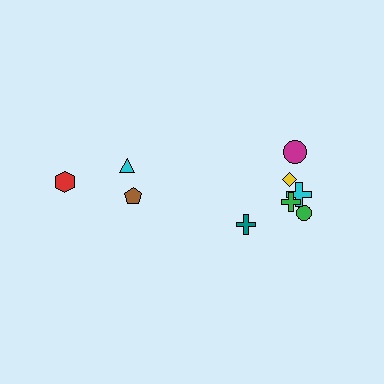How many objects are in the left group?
There are 3 objects.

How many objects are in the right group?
There are 6 objects.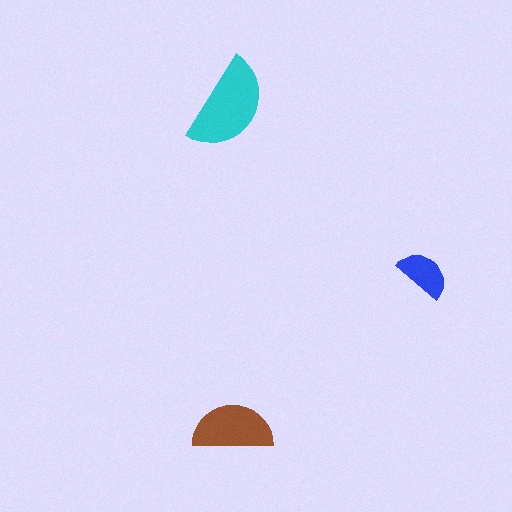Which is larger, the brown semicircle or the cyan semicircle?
The cyan one.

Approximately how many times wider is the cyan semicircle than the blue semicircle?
About 2 times wider.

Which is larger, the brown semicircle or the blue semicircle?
The brown one.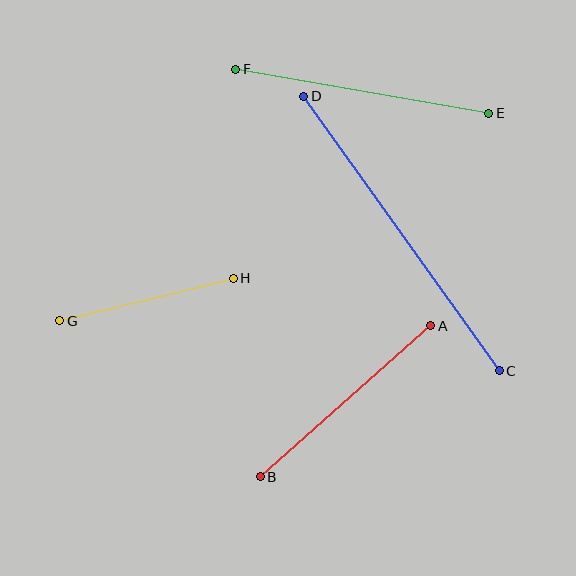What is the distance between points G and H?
The distance is approximately 178 pixels.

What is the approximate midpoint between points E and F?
The midpoint is at approximately (362, 91) pixels.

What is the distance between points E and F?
The distance is approximately 257 pixels.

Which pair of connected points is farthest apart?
Points C and D are farthest apart.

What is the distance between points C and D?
The distance is approximately 337 pixels.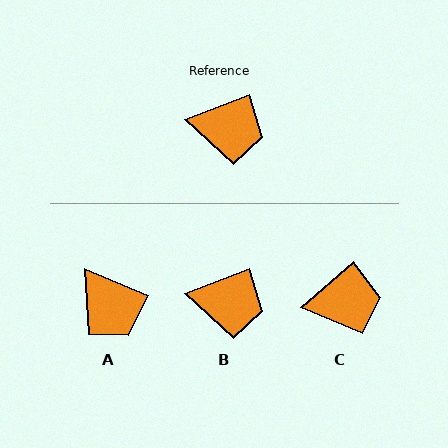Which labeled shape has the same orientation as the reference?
B.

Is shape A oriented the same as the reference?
No, it is off by about 44 degrees.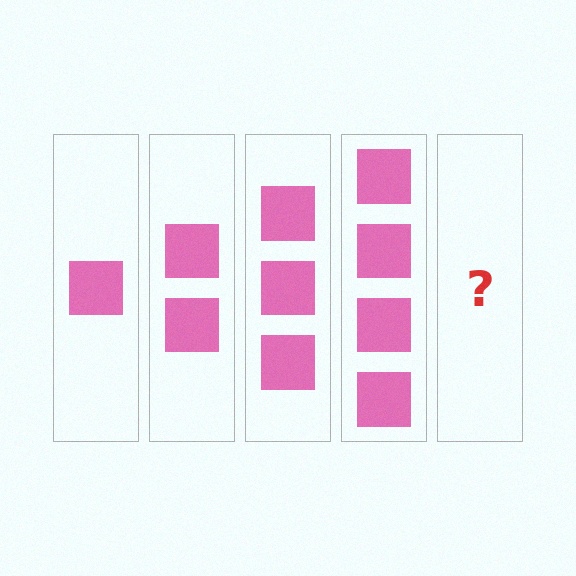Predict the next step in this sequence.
The next step is 5 squares.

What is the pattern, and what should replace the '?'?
The pattern is that each step adds one more square. The '?' should be 5 squares.